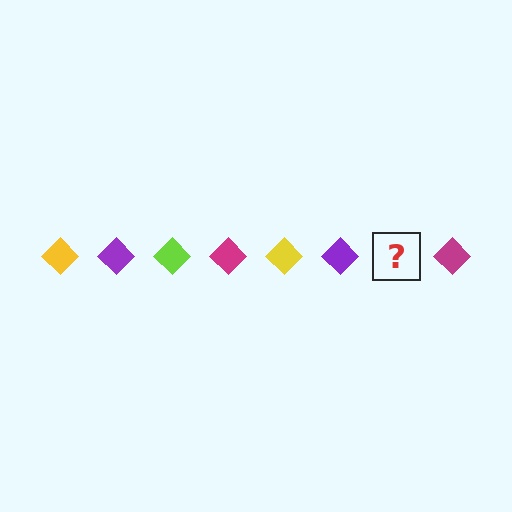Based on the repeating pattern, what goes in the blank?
The blank should be a lime diamond.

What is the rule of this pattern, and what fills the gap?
The rule is that the pattern cycles through yellow, purple, lime, magenta diamonds. The gap should be filled with a lime diamond.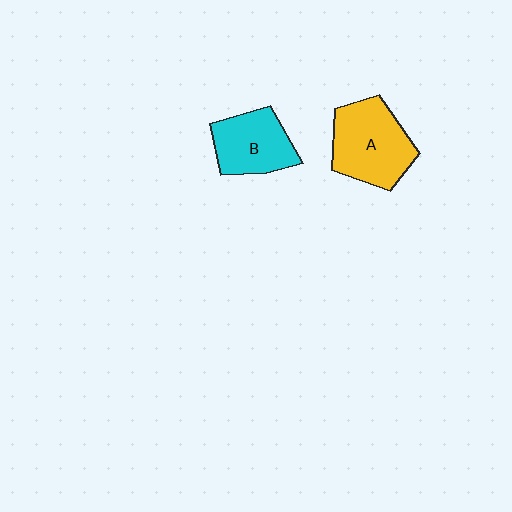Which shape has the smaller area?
Shape B (cyan).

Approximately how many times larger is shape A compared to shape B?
Approximately 1.3 times.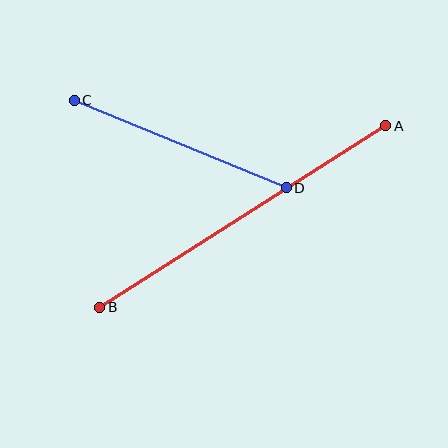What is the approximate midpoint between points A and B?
The midpoint is at approximately (243, 217) pixels.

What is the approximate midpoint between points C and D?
The midpoint is at approximately (180, 144) pixels.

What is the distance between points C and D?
The distance is approximately 229 pixels.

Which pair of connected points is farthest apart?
Points A and B are farthest apart.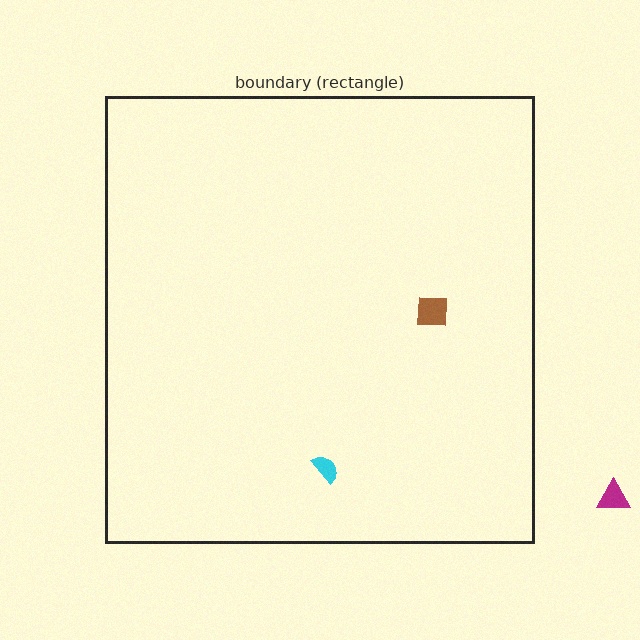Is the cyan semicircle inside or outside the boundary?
Inside.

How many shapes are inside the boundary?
2 inside, 1 outside.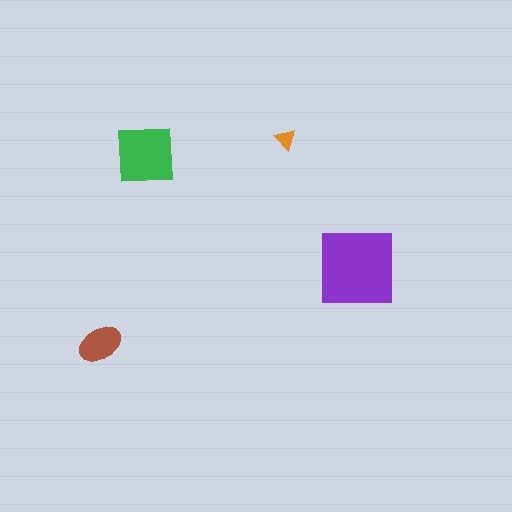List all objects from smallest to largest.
The orange triangle, the brown ellipse, the green square, the purple square.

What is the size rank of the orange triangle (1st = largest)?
4th.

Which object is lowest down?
The brown ellipse is bottommost.